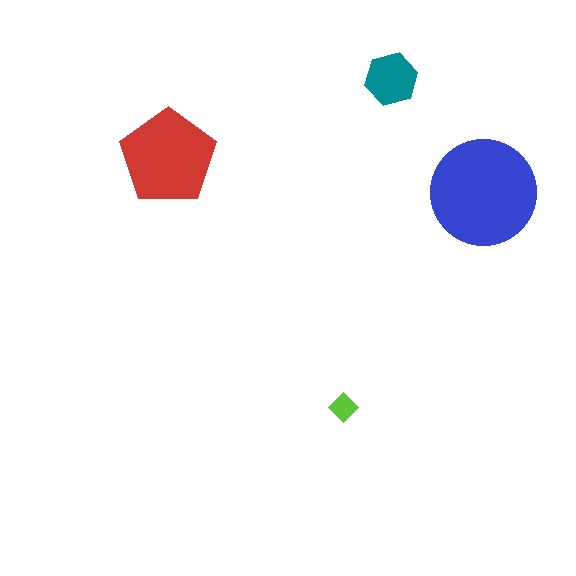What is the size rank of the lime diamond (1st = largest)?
4th.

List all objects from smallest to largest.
The lime diamond, the teal hexagon, the red pentagon, the blue circle.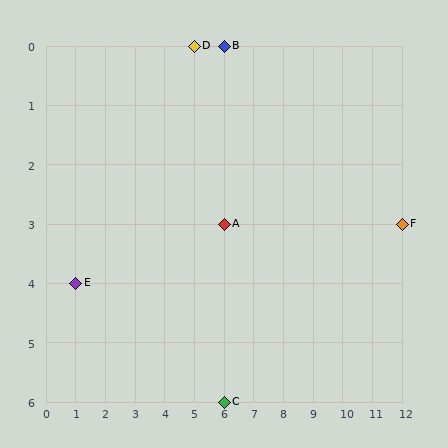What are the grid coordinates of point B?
Point B is at grid coordinates (6, 0).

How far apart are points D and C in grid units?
Points D and C are 1 column and 6 rows apart (about 6.1 grid units diagonally).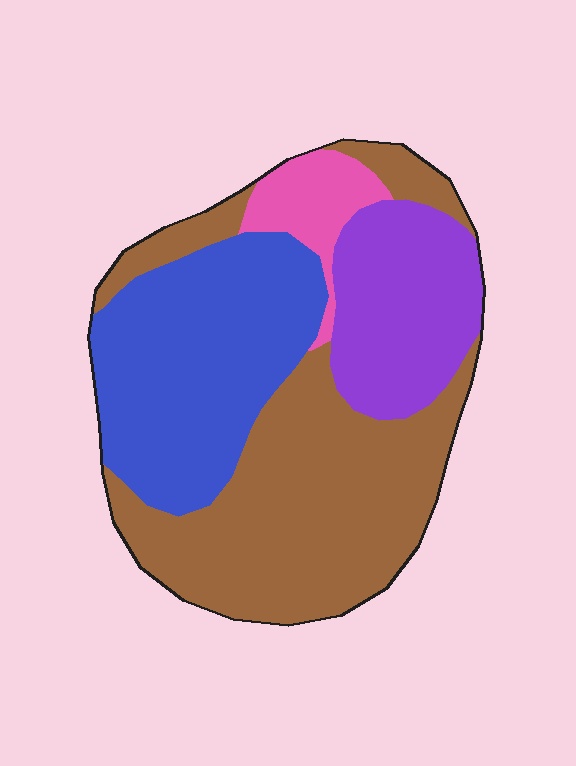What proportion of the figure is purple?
Purple covers about 20% of the figure.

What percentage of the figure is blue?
Blue takes up about one third (1/3) of the figure.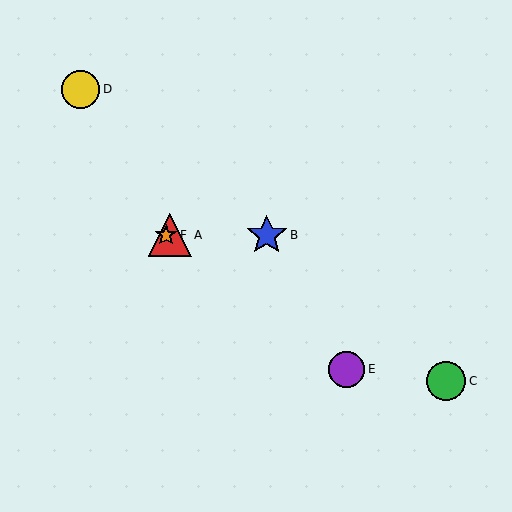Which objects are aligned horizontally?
Objects A, B, F are aligned horizontally.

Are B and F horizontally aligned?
Yes, both are at y≈235.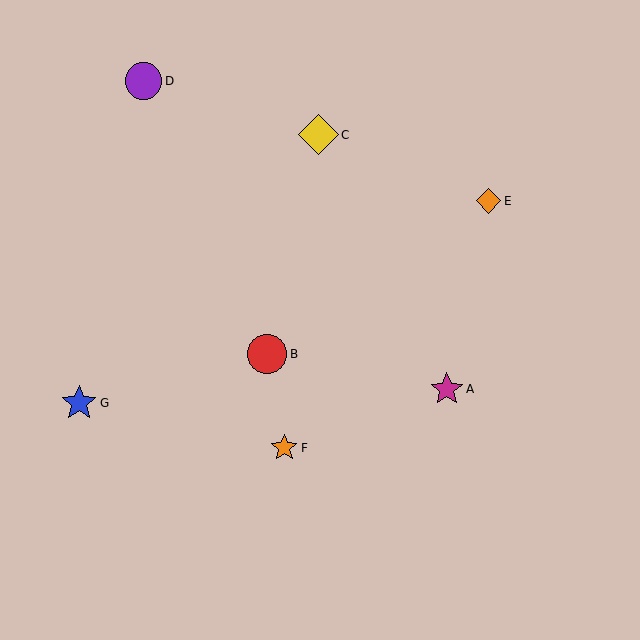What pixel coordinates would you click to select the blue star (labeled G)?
Click at (79, 403) to select the blue star G.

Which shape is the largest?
The yellow diamond (labeled C) is the largest.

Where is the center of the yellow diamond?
The center of the yellow diamond is at (318, 135).